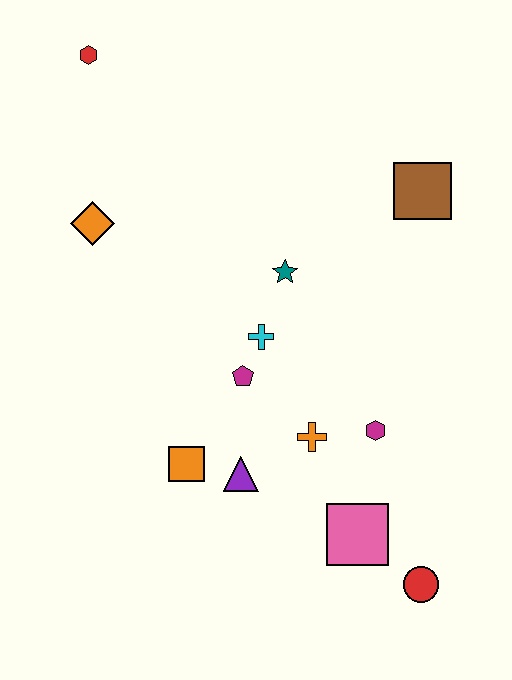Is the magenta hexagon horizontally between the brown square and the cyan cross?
Yes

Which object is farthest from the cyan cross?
The red hexagon is farthest from the cyan cross.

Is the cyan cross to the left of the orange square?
No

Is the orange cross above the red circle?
Yes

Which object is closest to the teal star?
The cyan cross is closest to the teal star.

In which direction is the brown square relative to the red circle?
The brown square is above the red circle.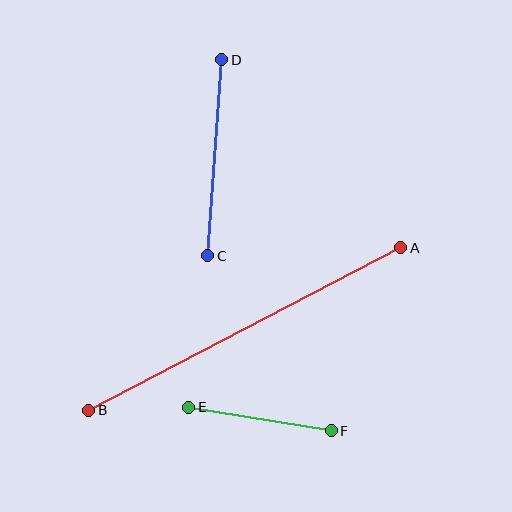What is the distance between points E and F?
The distance is approximately 144 pixels.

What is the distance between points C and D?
The distance is approximately 196 pixels.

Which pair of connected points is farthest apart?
Points A and B are farthest apart.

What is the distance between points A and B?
The distance is approximately 352 pixels.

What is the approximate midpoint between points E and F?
The midpoint is at approximately (260, 419) pixels.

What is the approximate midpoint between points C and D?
The midpoint is at approximately (215, 158) pixels.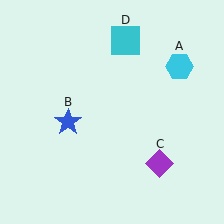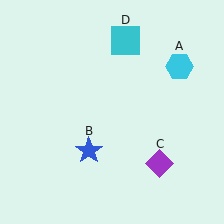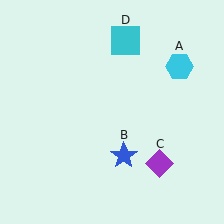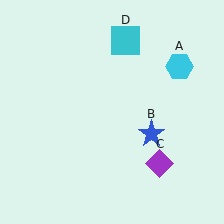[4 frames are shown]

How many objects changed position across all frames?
1 object changed position: blue star (object B).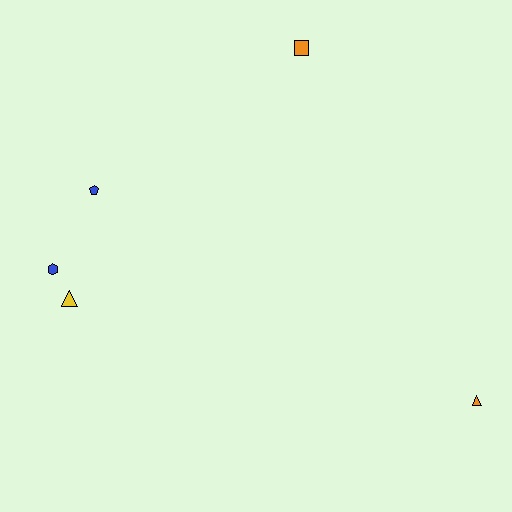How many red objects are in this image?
There are no red objects.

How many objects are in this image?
There are 5 objects.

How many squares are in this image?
There is 1 square.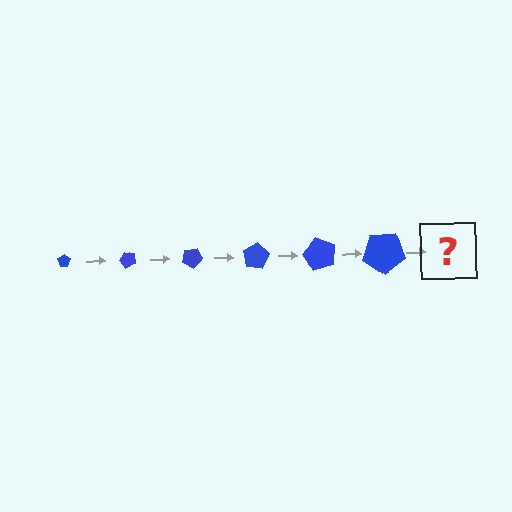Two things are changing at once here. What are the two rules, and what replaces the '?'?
The two rules are that the pentagon grows larger each step and it rotates 50 degrees each step. The '?' should be a pentagon, larger than the previous one and rotated 300 degrees from the start.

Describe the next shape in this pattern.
It should be a pentagon, larger than the previous one and rotated 300 degrees from the start.